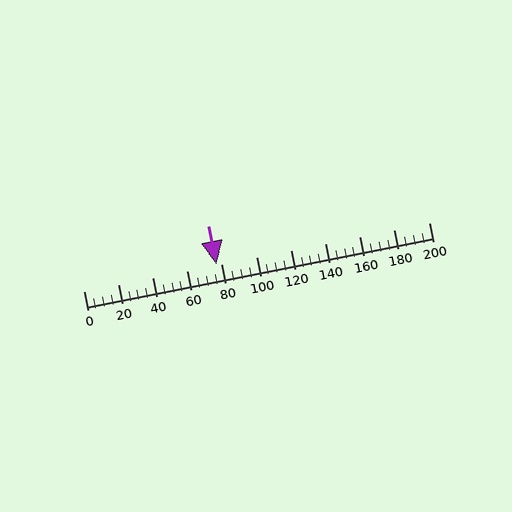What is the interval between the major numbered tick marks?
The major tick marks are spaced 20 units apart.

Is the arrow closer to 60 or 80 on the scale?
The arrow is closer to 80.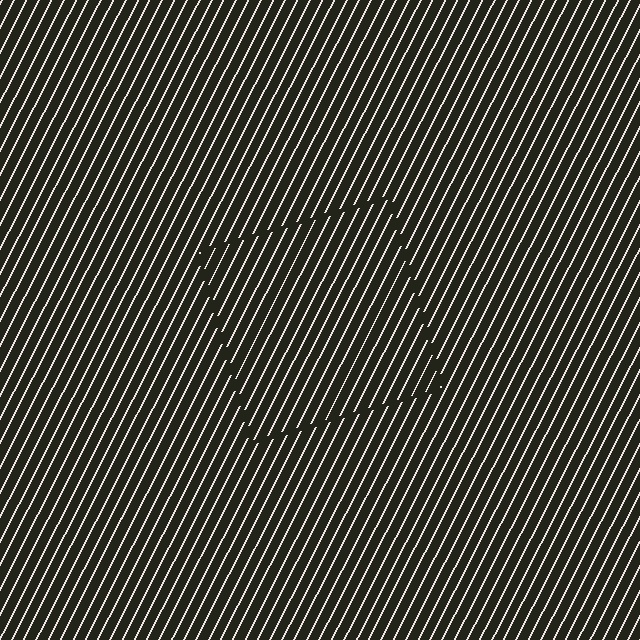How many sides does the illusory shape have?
4 sides — the line-ends trace a square.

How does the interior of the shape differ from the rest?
The interior of the shape contains the same grating, shifted by half a period — the contour is defined by the phase discontinuity where line-ends from the inner and outer gratings abut.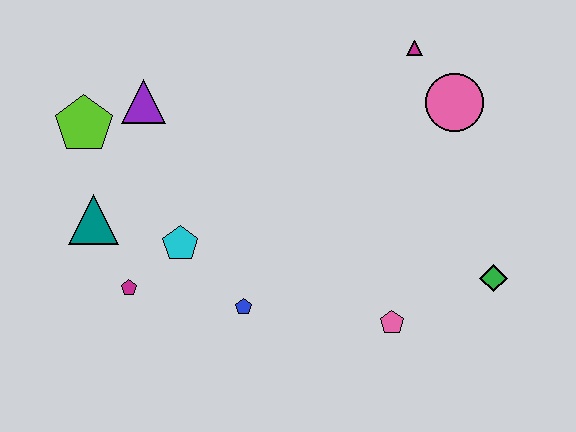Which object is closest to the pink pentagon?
The green diamond is closest to the pink pentagon.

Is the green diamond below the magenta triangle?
Yes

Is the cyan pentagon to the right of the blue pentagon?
No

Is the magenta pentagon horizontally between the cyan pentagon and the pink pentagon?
No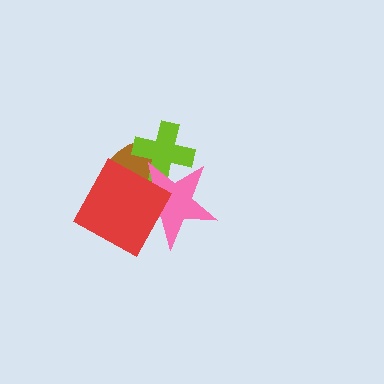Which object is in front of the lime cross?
The pink star is in front of the lime cross.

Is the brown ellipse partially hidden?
Yes, it is partially covered by another shape.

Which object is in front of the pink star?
The red square is in front of the pink star.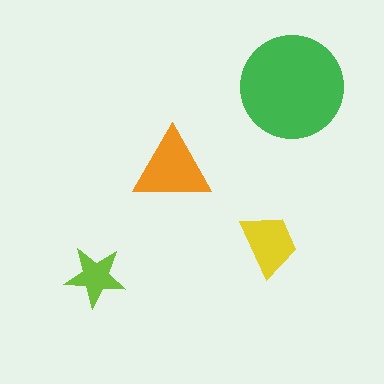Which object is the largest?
The green circle.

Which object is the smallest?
The lime star.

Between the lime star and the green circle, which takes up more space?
The green circle.